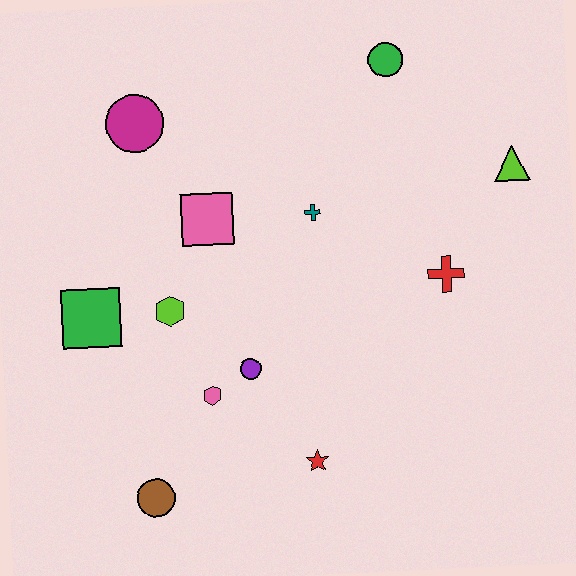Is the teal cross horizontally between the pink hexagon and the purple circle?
No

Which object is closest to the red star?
The purple circle is closest to the red star.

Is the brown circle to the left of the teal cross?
Yes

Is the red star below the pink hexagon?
Yes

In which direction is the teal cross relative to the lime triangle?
The teal cross is to the left of the lime triangle.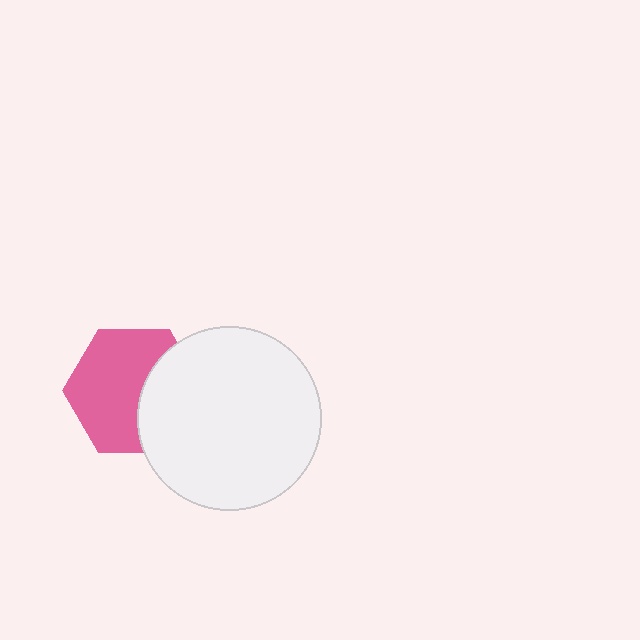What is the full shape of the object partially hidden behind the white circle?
The partially hidden object is a pink hexagon.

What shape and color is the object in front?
The object in front is a white circle.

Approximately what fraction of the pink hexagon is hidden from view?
Roughly 36% of the pink hexagon is hidden behind the white circle.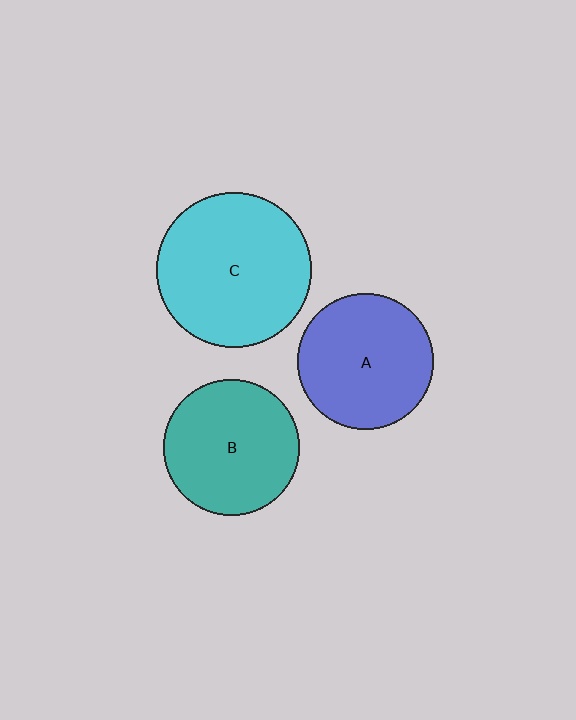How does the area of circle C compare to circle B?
Approximately 1.3 times.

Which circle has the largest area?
Circle C (cyan).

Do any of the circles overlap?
No, none of the circles overlap.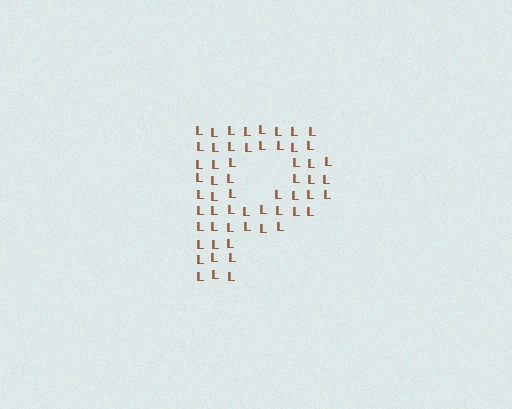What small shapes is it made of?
It is made of small letter L's.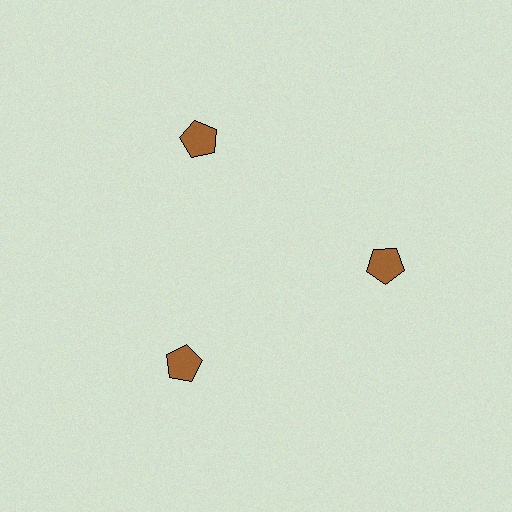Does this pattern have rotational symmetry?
Yes, this pattern has 3-fold rotational symmetry. It looks the same after rotating 120 degrees around the center.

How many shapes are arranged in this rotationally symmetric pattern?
There are 3 shapes, arranged in 3 groups of 1.